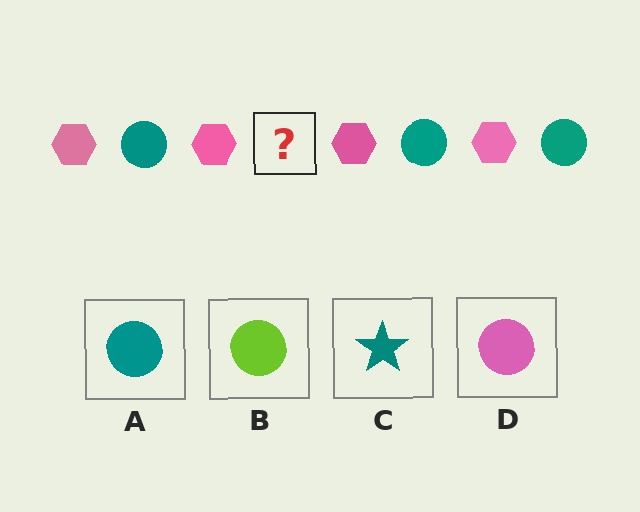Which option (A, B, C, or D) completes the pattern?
A.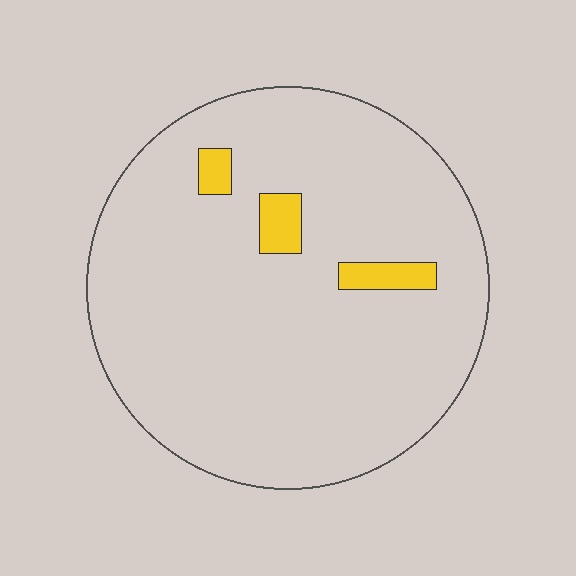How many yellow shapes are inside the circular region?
3.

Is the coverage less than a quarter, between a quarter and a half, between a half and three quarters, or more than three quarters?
Less than a quarter.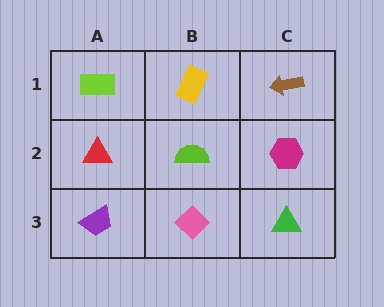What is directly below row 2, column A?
A purple trapezoid.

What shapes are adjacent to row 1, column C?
A magenta hexagon (row 2, column C), a yellow rectangle (row 1, column B).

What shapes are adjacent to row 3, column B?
A lime semicircle (row 2, column B), a purple trapezoid (row 3, column A), a green triangle (row 3, column C).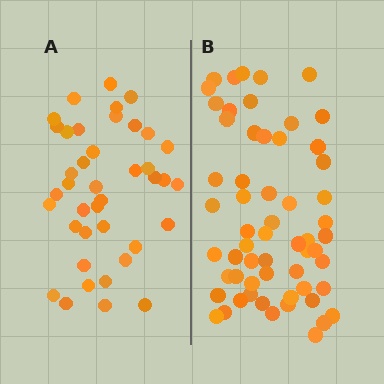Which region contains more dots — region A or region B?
Region B (the right region) has more dots.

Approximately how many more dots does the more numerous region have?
Region B has approximately 20 more dots than region A.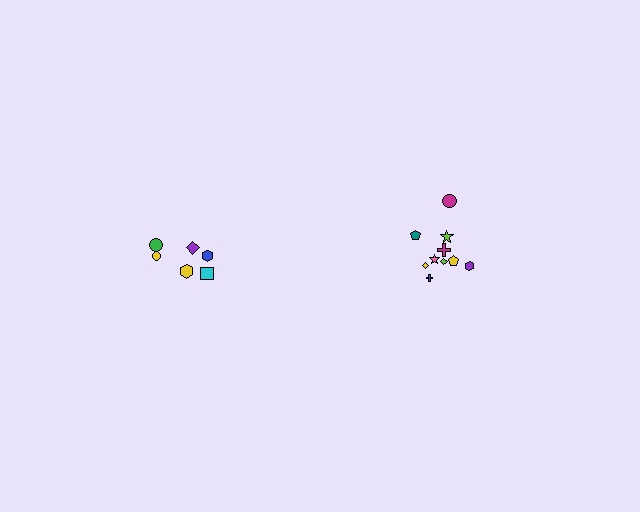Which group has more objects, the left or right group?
The right group.